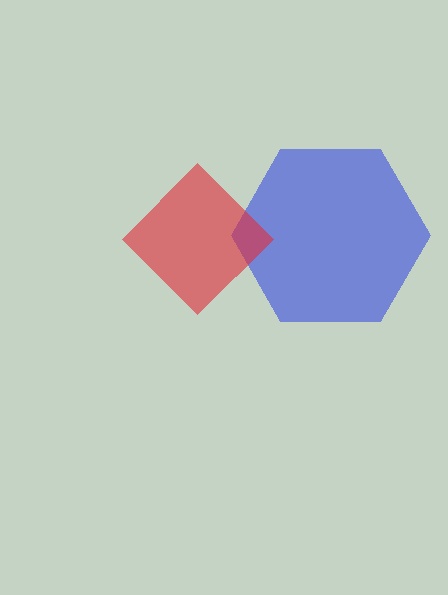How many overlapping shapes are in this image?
There are 2 overlapping shapes in the image.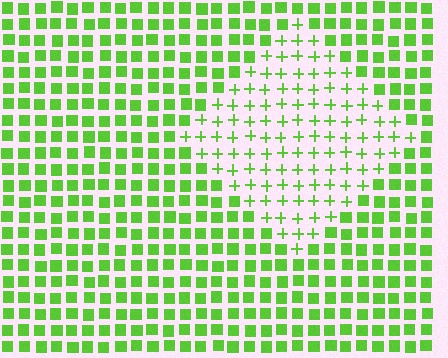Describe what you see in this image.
The image is filled with small lime elements arranged in a uniform grid. A diamond-shaped region contains plus signs, while the surrounding area contains squares. The boundary is defined purely by the change in element shape.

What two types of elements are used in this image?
The image uses plus signs inside the diamond region and squares outside it.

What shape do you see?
I see a diamond.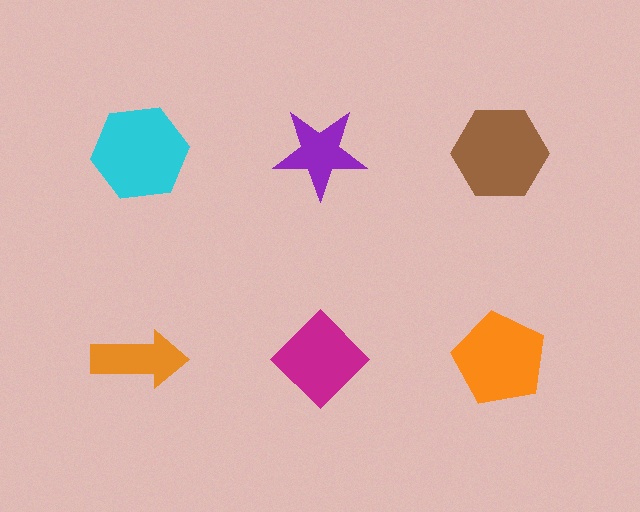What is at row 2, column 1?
An orange arrow.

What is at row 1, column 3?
A brown hexagon.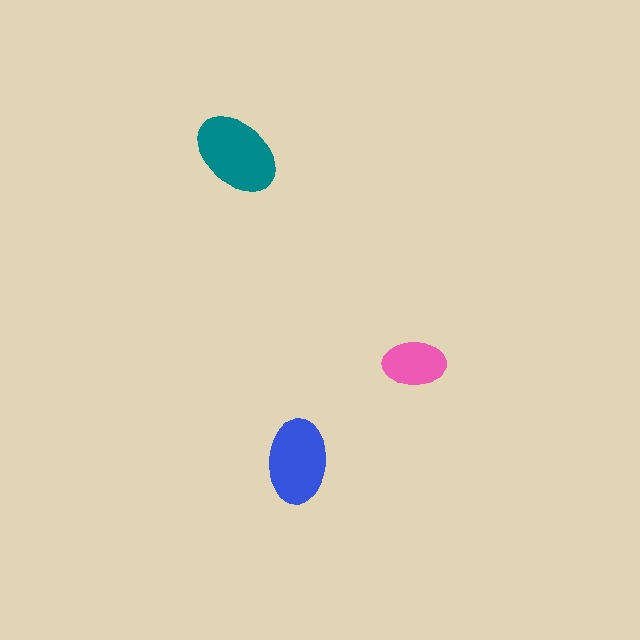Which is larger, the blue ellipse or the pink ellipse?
The blue one.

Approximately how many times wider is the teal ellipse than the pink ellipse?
About 1.5 times wider.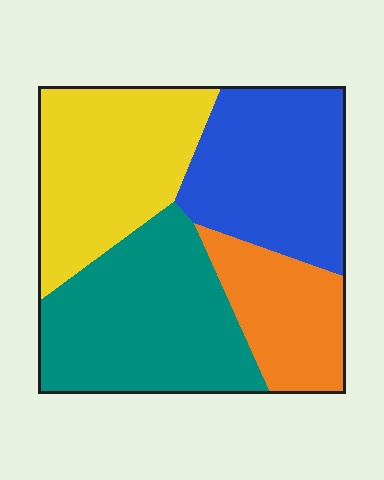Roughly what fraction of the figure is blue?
Blue covers around 25% of the figure.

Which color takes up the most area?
Teal, at roughly 30%.